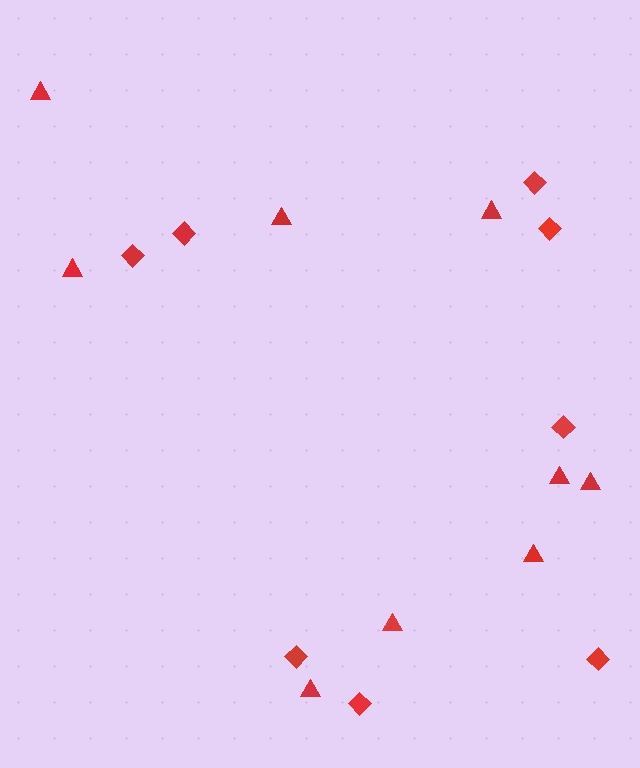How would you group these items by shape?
There are 2 groups: one group of triangles (9) and one group of diamonds (8).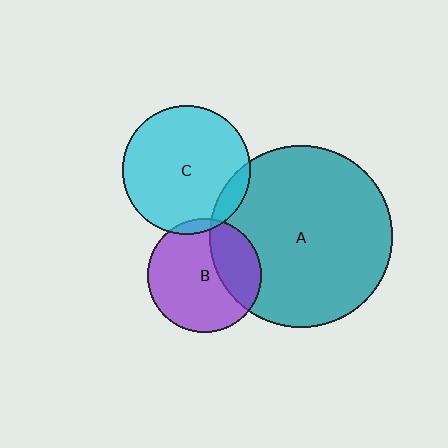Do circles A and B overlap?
Yes.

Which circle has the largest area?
Circle A (teal).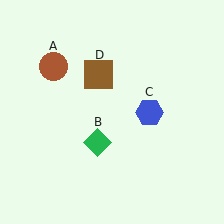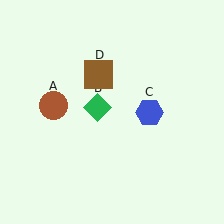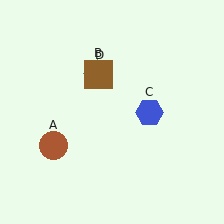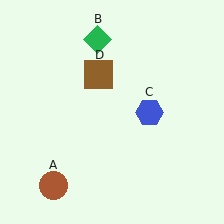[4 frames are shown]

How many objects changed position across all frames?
2 objects changed position: brown circle (object A), green diamond (object B).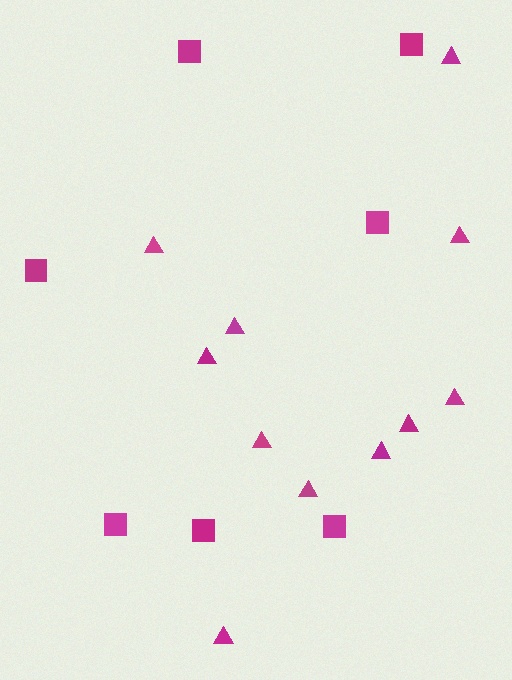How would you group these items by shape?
There are 2 groups: one group of squares (7) and one group of triangles (11).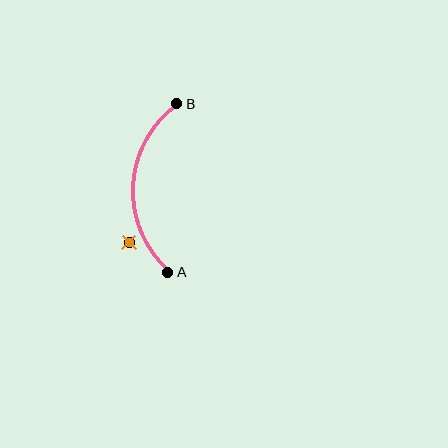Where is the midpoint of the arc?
The arc midpoint is the point on the curve farthest from the straight line joining A and B. It sits to the left of that line.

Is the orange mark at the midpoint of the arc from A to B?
No — the orange mark does not lie on the arc at all. It sits slightly outside the curve.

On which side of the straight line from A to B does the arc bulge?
The arc bulges to the left of the straight line connecting A and B.